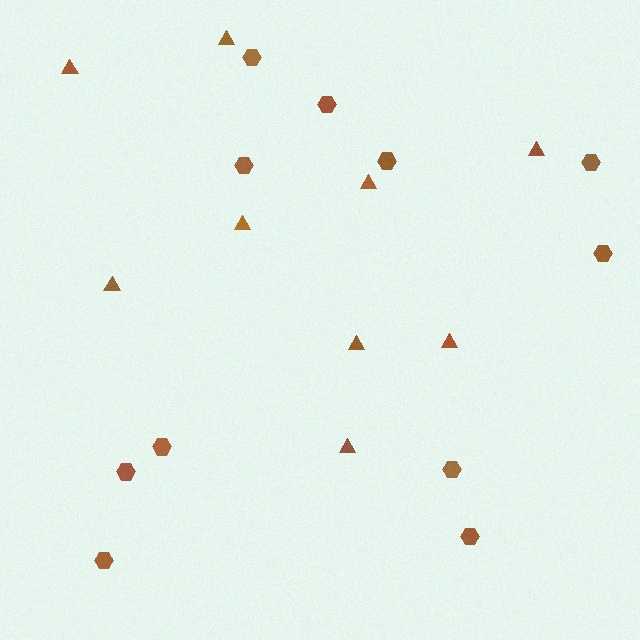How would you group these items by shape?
There are 2 groups: one group of triangles (9) and one group of hexagons (11).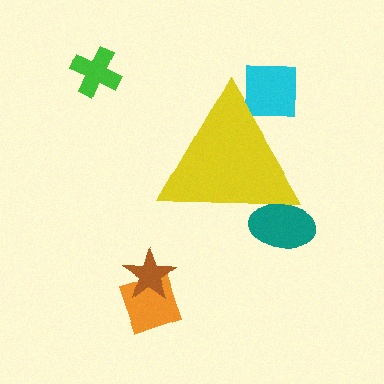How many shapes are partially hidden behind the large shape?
2 shapes are partially hidden.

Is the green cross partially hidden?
No, the green cross is fully visible.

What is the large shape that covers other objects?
A yellow triangle.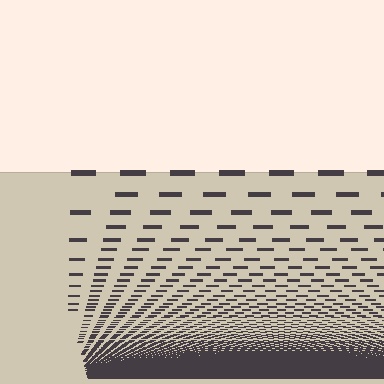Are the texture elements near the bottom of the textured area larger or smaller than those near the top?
Smaller. The gradient is inverted — elements near the bottom are smaller and denser.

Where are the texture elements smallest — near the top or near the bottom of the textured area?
Near the bottom.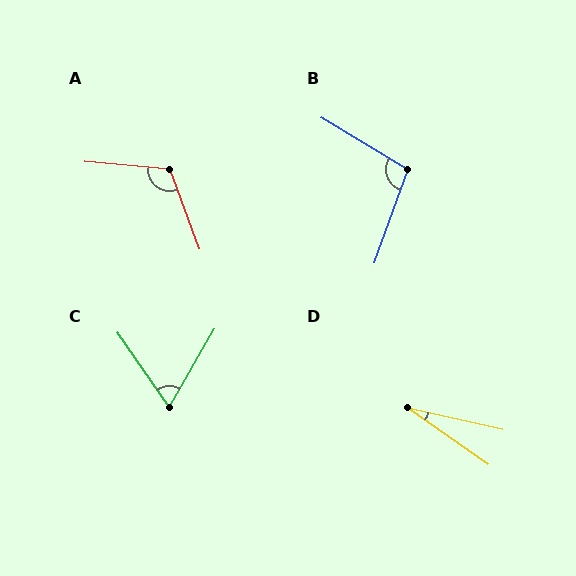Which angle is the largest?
A, at approximately 115 degrees.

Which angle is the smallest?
D, at approximately 22 degrees.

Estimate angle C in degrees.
Approximately 65 degrees.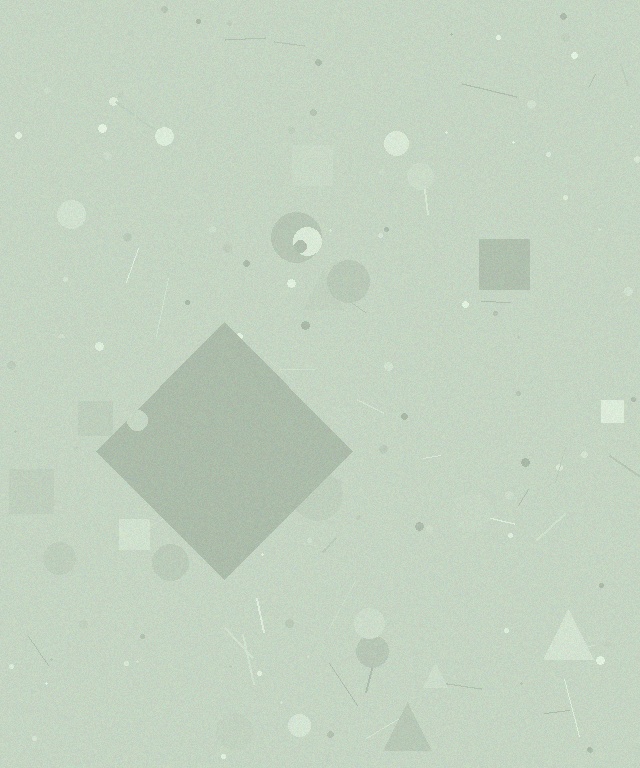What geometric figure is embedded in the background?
A diamond is embedded in the background.